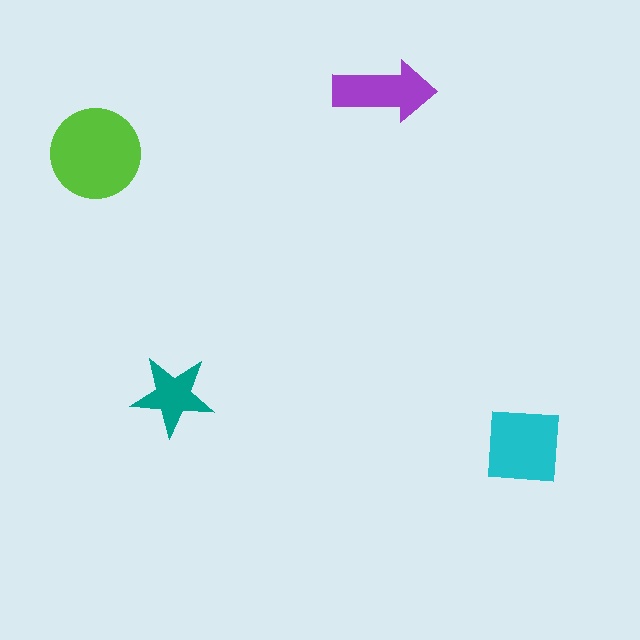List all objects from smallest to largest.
The teal star, the purple arrow, the cyan square, the lime circle.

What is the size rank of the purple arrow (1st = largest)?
3rd.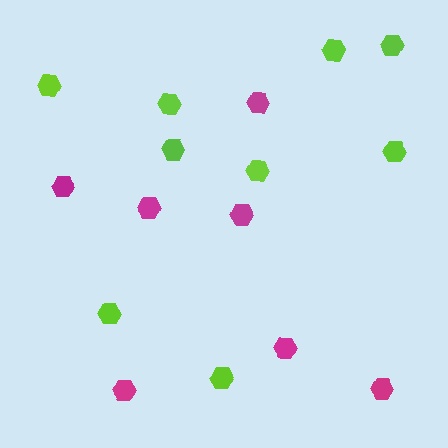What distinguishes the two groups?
There are 2 groups: one group of magenta hexagons (7) and one group of lime hexagons (9).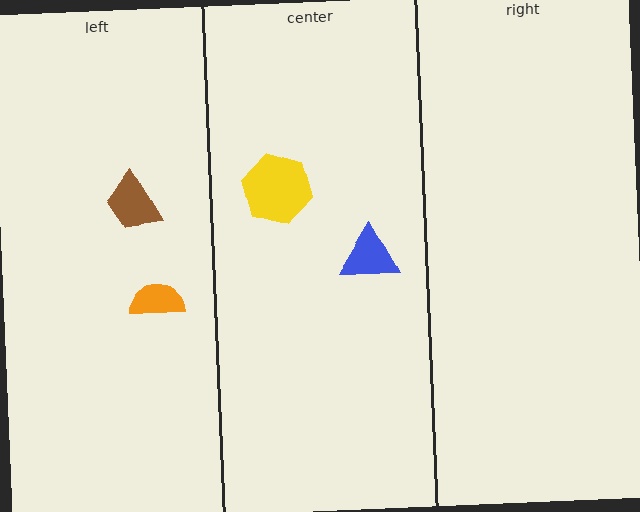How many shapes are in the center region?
2.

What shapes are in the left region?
The orange semicircle, the brown trapezoid.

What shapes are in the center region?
The blue triangle, the yellow hexagon.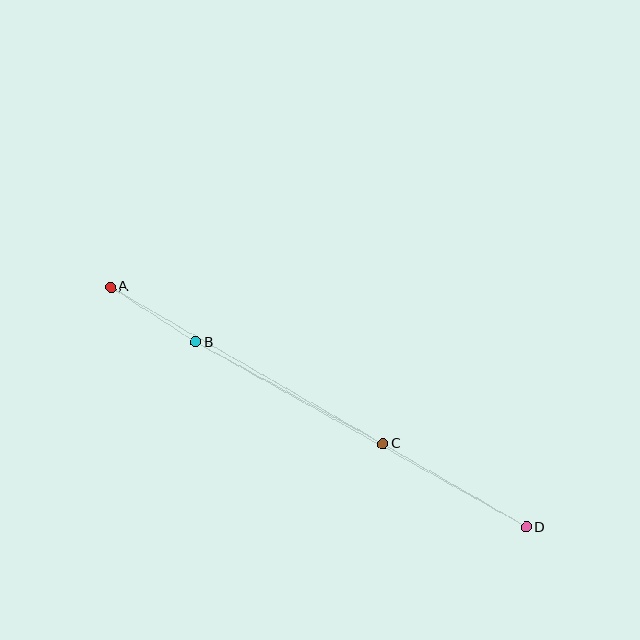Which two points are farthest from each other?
Points A and D are farthest from each other.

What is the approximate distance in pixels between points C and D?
The distance between C and D is approximately 166 pixels.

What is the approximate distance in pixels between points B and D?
The distance between B and D is approximately 379 pixels.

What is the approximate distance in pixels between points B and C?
The distance between B and C is approximately 213 pixels.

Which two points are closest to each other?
Points A and B are closest to each other.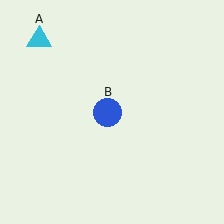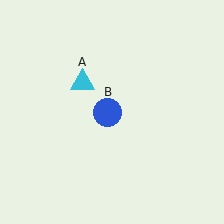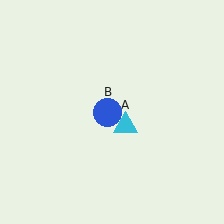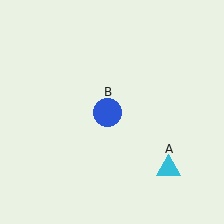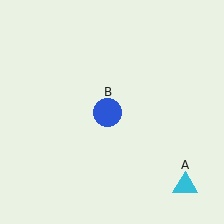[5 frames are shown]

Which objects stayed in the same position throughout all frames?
Blue circle (object B) remained stationary.